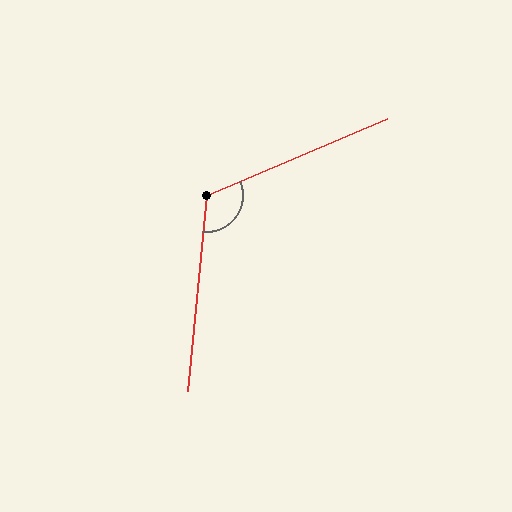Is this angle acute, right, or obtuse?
It is obtuse.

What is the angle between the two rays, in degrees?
Approximately 119 degrees.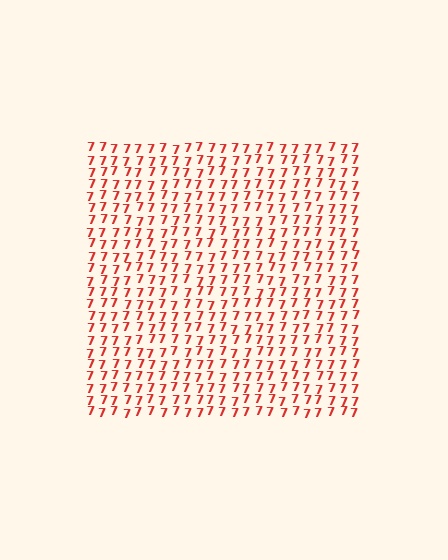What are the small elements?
The small elements are digit 7's.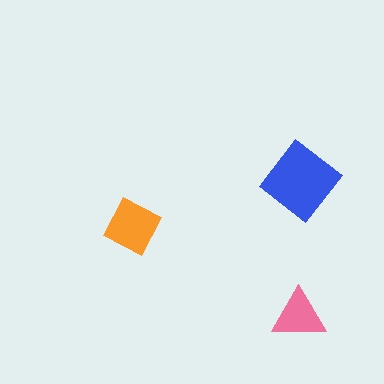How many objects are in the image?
There are 3 objects in the image.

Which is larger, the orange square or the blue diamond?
The blue diamond.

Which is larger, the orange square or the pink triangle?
The orange square.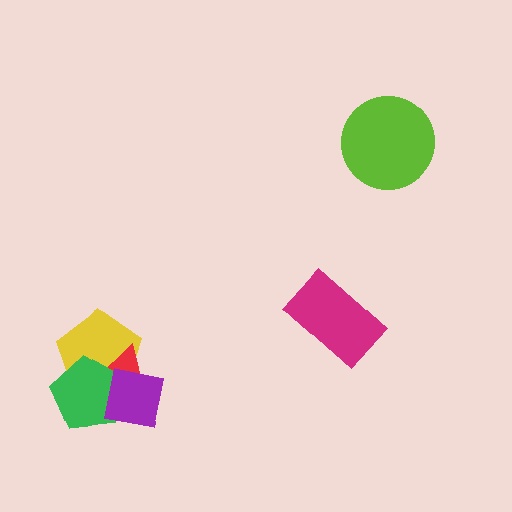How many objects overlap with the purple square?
3 objects overlap with the purple square.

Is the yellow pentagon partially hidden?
Yes, it is partially covered by another shape.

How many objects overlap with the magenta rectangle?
0 objects overlap with the magenta rectangle.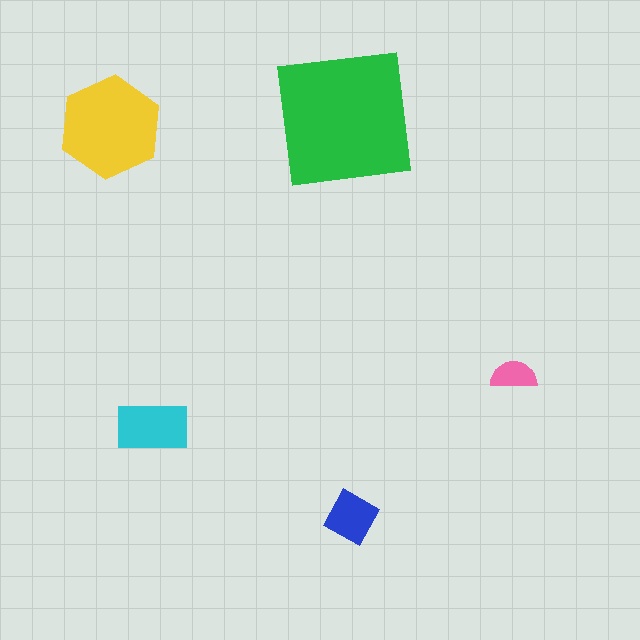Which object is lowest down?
The blue diamond is bottommost.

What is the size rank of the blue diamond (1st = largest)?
4th.